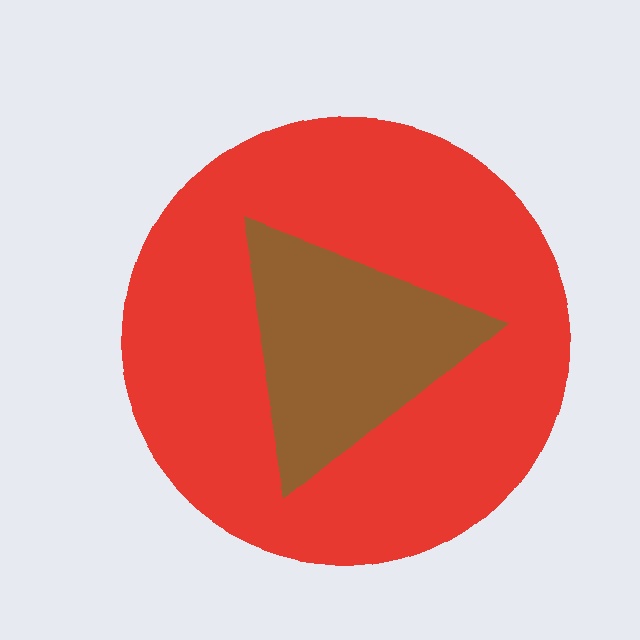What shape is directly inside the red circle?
The brown triangle.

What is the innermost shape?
The brown triangle.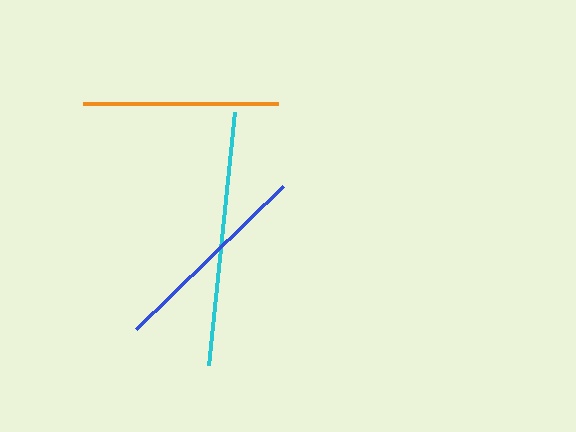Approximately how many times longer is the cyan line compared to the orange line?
The cyan line is approximately 1.3 times the length of the orange line.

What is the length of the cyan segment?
The cyan segment is approximately 254 pixels long.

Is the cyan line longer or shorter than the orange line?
The cyan line is longer than the orange line.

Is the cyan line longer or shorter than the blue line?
The cyan line is longer than the blue line.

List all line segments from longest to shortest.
From longest to shortest: cyan, blue, orange.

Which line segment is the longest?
The cyan line is the longest at approximately 254 pixels.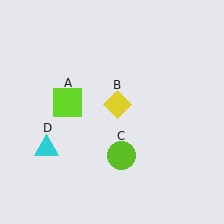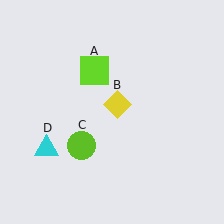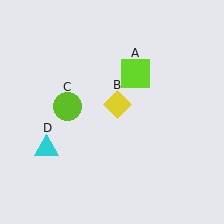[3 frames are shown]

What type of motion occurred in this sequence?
The lime square (object A), lime circle (object C) rotated clockwise around the center of the scene.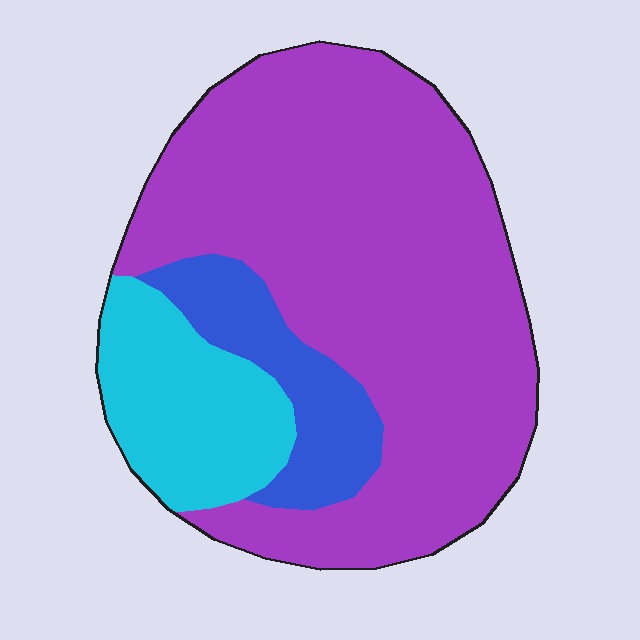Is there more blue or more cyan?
Cyan.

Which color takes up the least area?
Blue, at roughly 15%.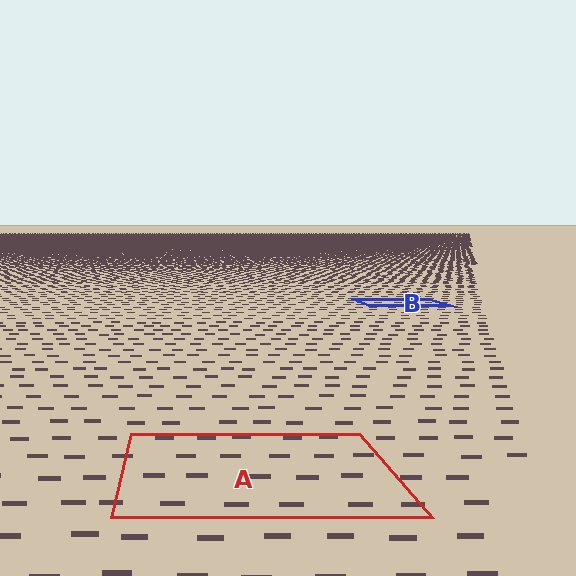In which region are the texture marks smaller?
The texture marks are smaller in region B, because it is farther away.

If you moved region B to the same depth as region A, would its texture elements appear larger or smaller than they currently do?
They would appear larger. At a closer depth, the same texture elements are projected at a bigger on-screen size.